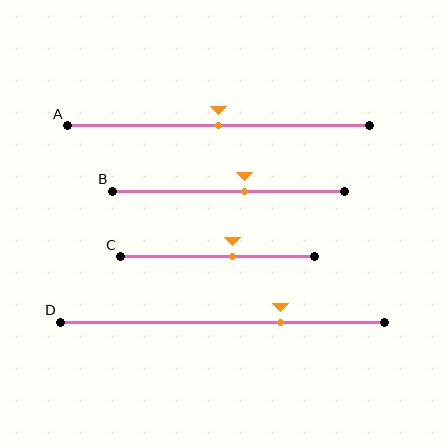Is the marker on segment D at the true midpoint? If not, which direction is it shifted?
No, the marker on segment D is shifted to the right by about 18% of the segment length.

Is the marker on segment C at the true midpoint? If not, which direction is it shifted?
No, the marker on segment C is shifted to the right by about 8% of the segment length.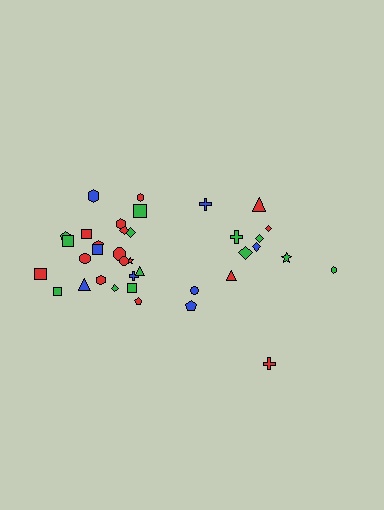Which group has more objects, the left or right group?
The left group.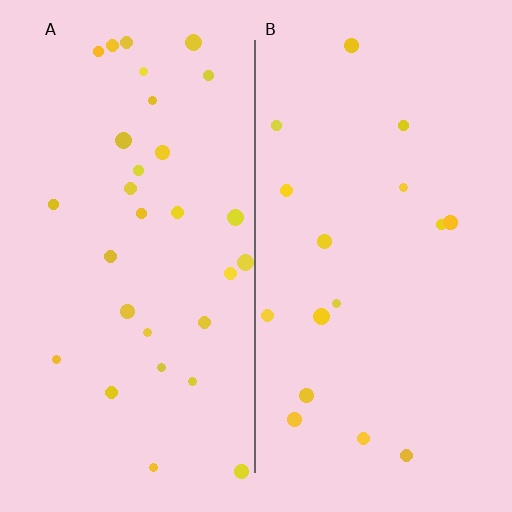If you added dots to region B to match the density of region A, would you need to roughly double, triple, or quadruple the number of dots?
Approximately double.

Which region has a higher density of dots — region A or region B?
A (the left).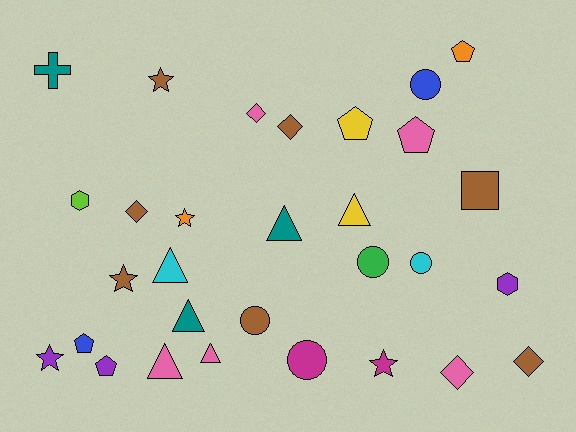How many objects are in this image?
There are 30 objects.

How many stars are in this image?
There are 5 stars.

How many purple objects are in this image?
There are 3 purple objects.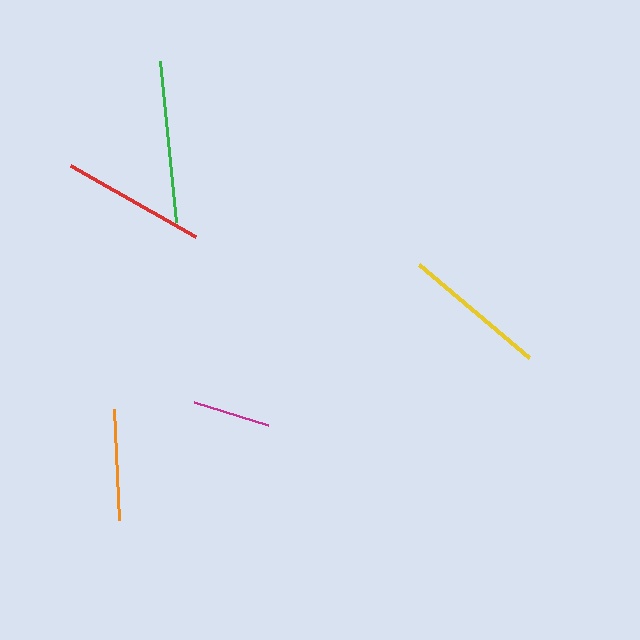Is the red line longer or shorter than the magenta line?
The red line is longer than the magenta line.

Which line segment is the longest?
The green line is the longest at approximately 161 pixels.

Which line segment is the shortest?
The magenta line is the shortest at approximately 77 pixels.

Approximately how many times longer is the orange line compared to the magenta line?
The orange line is approximately 1.4 times the length of the magenta line.